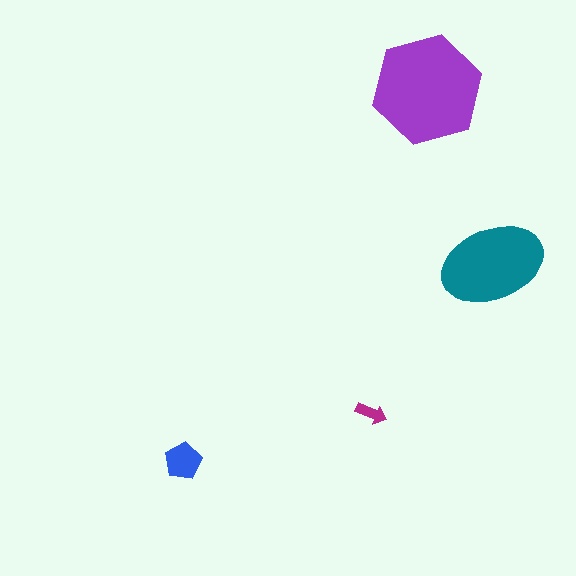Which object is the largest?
The purple hexagon.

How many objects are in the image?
There are 4 objects in the image.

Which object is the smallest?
The magenta arrow.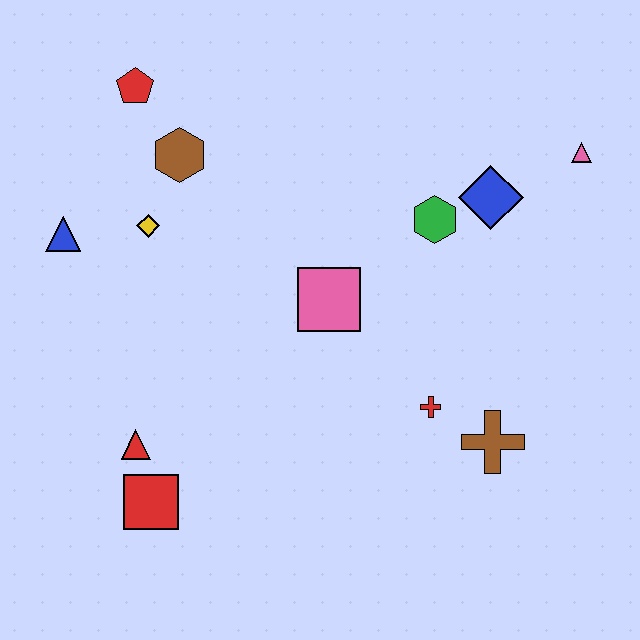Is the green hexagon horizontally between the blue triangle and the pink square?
No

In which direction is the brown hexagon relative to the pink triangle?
The brown hexagon is to the left of the pink triangle.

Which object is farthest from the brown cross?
The red pentagon is farthest from the brown cross.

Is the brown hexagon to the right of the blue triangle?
Yes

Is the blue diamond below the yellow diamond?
No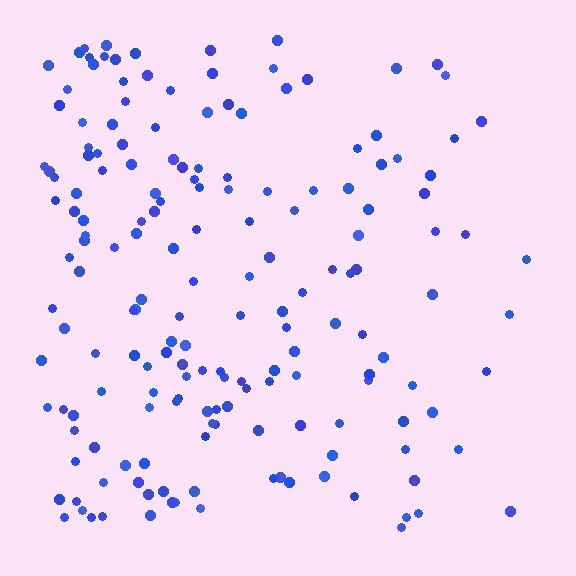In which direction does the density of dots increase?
From right to left, with the left side densest.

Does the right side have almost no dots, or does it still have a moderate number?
Still a moderate number, just noticeably fewer than the left.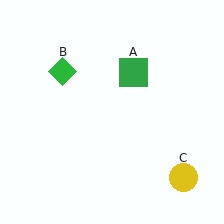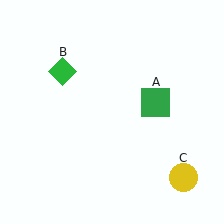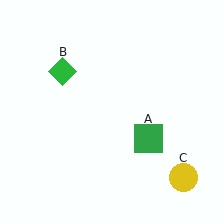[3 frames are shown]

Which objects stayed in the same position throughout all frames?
Green diamond (object B) and yellow circle (object C) remained stationary.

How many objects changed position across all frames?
1 object changed position: green square (object A).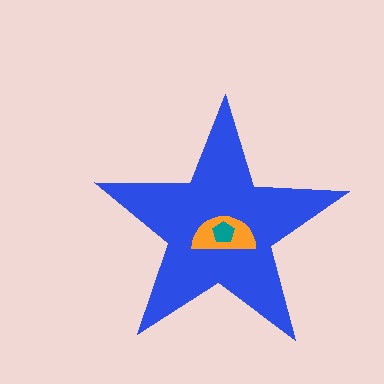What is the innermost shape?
The teal pentagon.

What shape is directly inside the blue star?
The orange semicircle.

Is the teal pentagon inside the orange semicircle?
Yes.